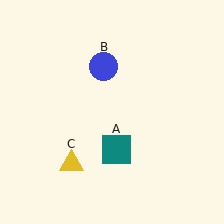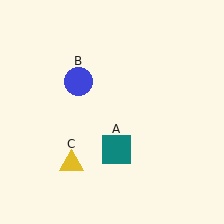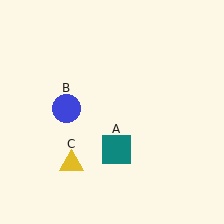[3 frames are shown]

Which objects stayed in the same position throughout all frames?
Teal square (object A) and yellow triangle (object C) remained stationary.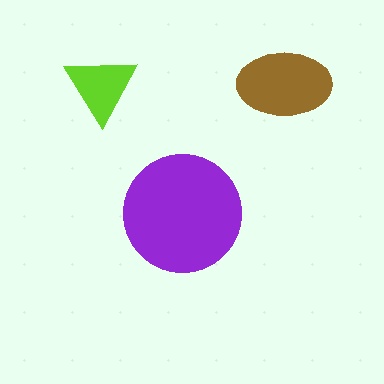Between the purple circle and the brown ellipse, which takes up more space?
The purple circle.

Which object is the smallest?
The lime triangle.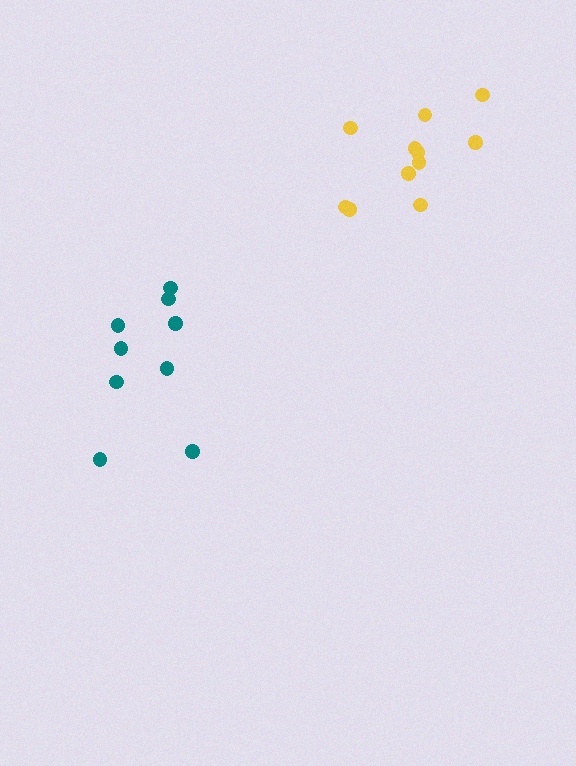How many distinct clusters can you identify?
There are 2 distinct clusters.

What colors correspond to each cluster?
The clusters are colored: teal, yellow.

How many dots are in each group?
Group 1: 9 dots, Group 2: 11 dots (20 total).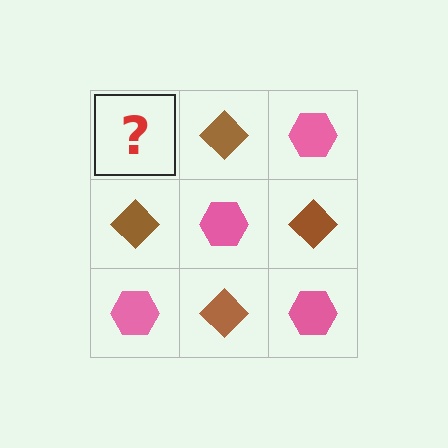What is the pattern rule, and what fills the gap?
The rule is that it alternates pink hexagon and brown diamond in a checkerboard pattern. The gap should be filled with a pink hexagon.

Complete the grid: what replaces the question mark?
The question mark should be replaced with a pink hexagon.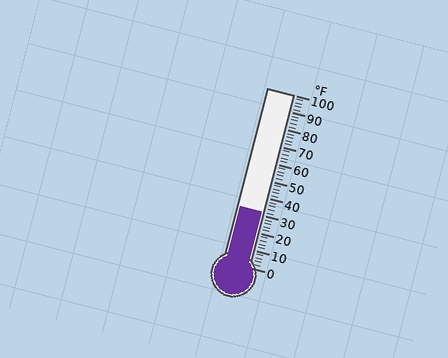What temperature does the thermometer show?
The thermometer shows approximately 32°F.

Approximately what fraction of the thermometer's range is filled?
The thermometer is filled to approximately 30% of its range.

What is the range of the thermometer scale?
The thermometer scale ranges from 0°F to 100°F.